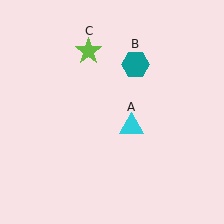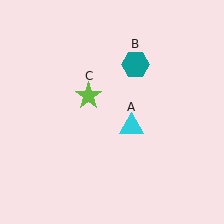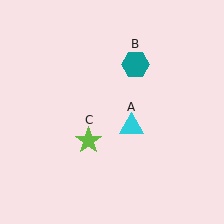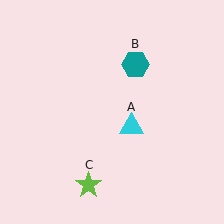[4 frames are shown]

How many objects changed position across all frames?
1 object changed position: lime star (object C).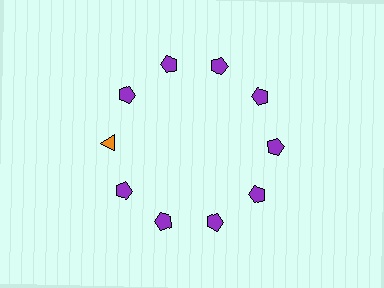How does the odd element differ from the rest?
It differs in both color (orange instead of purple) and shape (triangle instead of pentagon).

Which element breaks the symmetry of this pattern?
The orange triangle at roughly the 9 o'clock position breaks the symmetry. All other shapes are purple pentagons.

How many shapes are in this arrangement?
There are 10 shapes arranged in a ring pattern.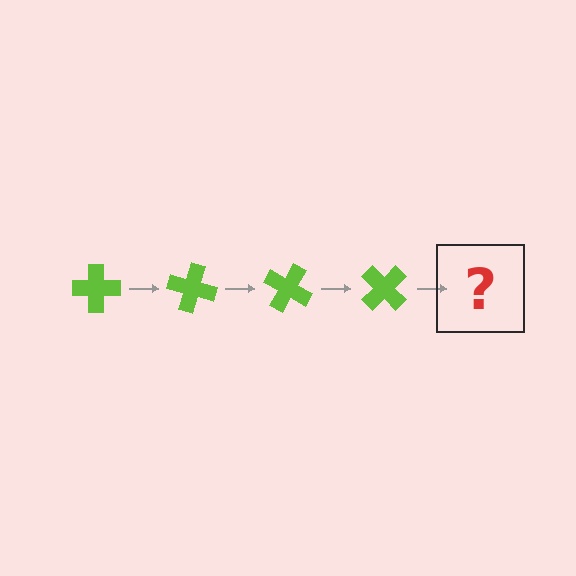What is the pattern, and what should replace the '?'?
The pattern is that the cross rotates 15 degrees each step. The '?' should be a lime cross rotated 60 degrees.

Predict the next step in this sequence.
The next step is a lime cross rotated 60 degrees.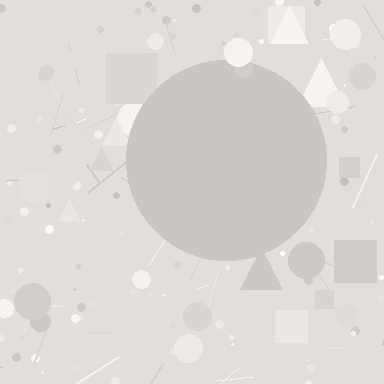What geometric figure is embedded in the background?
A circle is embedded in the background.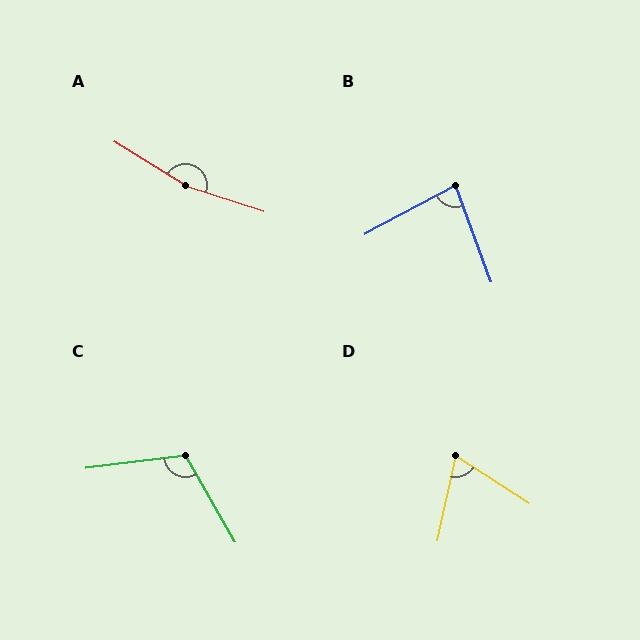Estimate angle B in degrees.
Approximately 82 degrees.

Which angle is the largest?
A, at approximately 166 degrees.